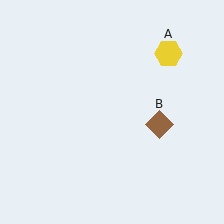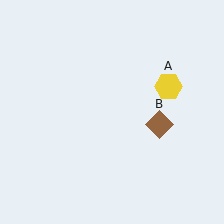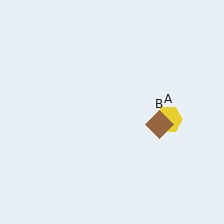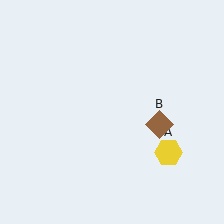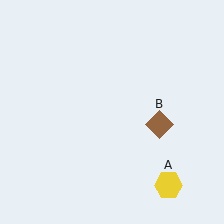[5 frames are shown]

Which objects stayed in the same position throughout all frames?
Brown diamond (object B) remained stationary.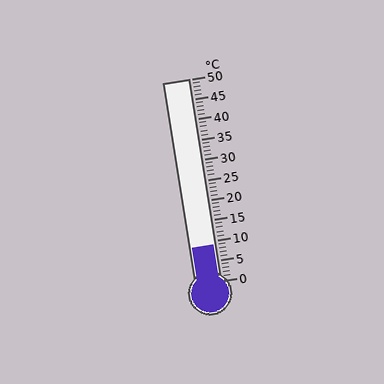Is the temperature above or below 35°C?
The temperature is below 35°C.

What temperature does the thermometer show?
The thermometer shows approximately 9°C.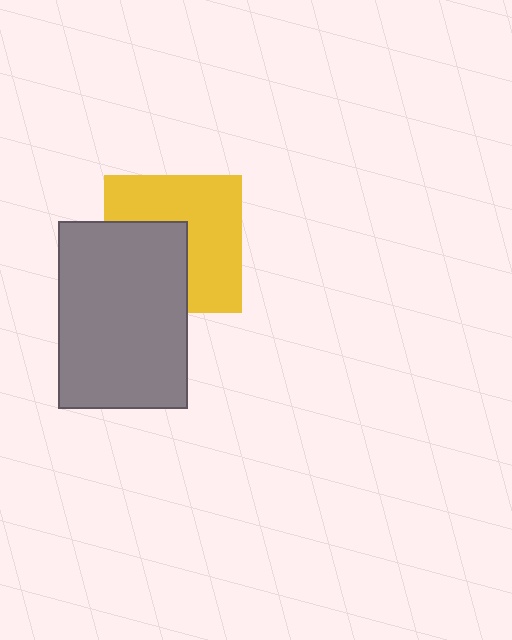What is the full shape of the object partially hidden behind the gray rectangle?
The partially hidden object is a yellow square.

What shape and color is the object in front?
The object in front is a gray rectangle.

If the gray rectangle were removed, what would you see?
You would see the complete yellow square.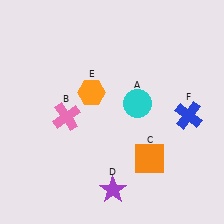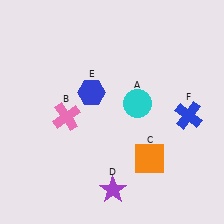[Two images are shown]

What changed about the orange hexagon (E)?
In Image 1, E is orange. In Image 2, it changed to blue.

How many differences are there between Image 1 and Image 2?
There is 1 difference between the two images.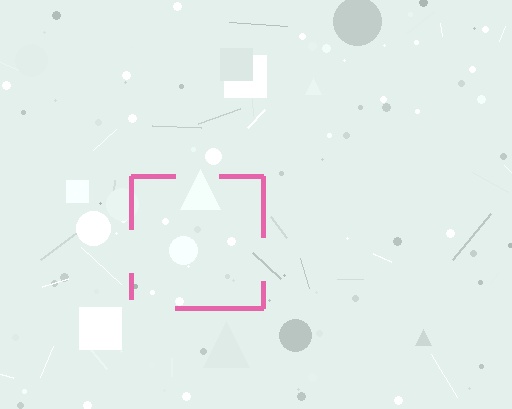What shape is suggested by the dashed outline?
The dashed outline suggests a square.